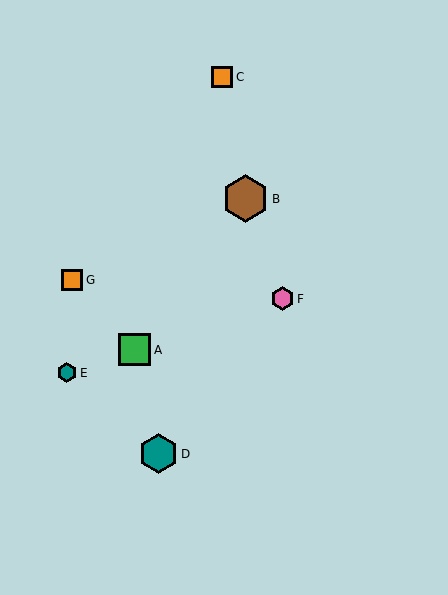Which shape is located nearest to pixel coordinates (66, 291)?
The orange square (labeled G) at (72, 280) is nearest to that location.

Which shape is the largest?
The brown hexagon (labeled B) is the largest.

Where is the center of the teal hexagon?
The center of the teal hexagon is at (158, 454).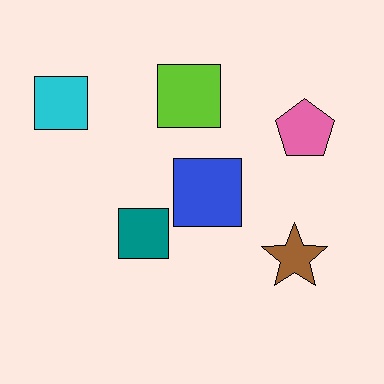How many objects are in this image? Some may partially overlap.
There are 6 objects.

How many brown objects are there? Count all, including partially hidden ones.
There is 1 brown object.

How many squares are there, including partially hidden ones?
There are 4 squares.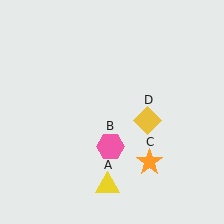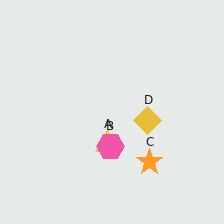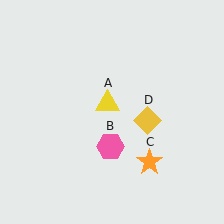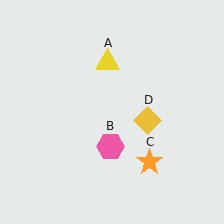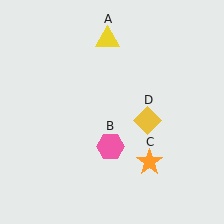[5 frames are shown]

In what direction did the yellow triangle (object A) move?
The yellow triangle (object A) moved up.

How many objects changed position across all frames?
1 object changed position: yellow triangle (object A).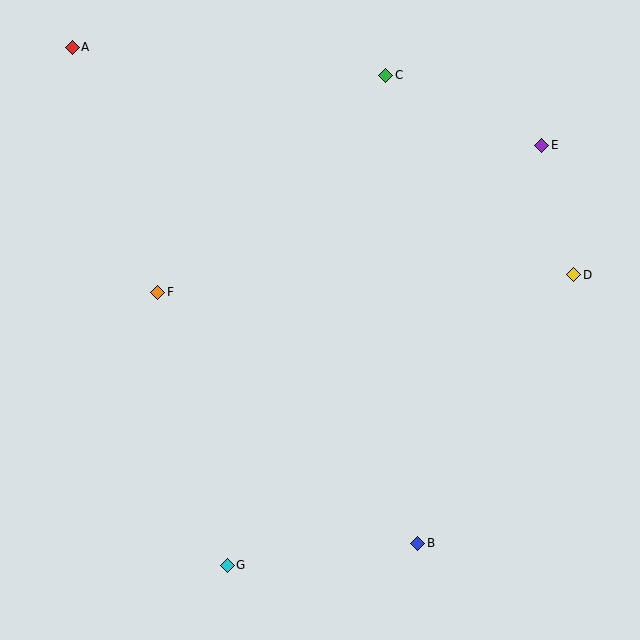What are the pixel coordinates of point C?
Point C is at (386, 75).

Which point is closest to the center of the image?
Point F at (158, 292) is closest to the center.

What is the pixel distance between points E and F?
The distance between E and F is 411 pixels.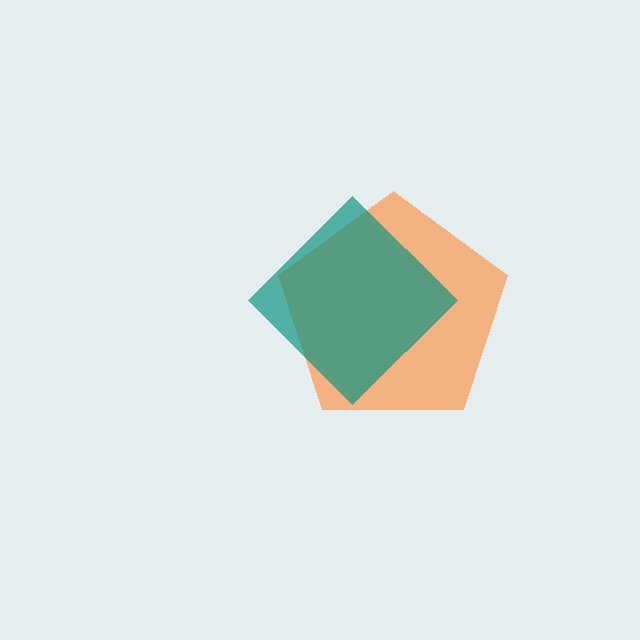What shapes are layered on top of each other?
The layered shapes are: an orange pentagon, a teal diamond.